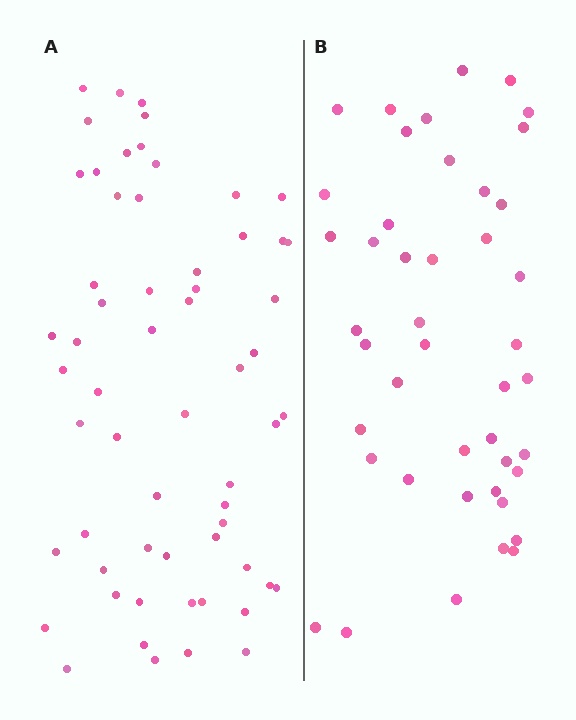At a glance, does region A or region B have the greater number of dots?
Region A (the left region) has more dots.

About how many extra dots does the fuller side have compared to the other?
Region A has approximately 15 more dots than region B.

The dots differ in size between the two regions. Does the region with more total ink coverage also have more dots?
No. Region B has more total ink coverage because its dots are larger, but region A actually contains more individual dots. Total area can be misleading — the number of items is what matters here.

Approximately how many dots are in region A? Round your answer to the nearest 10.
About 60 dots.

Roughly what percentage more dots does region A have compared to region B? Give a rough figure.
About 35% more.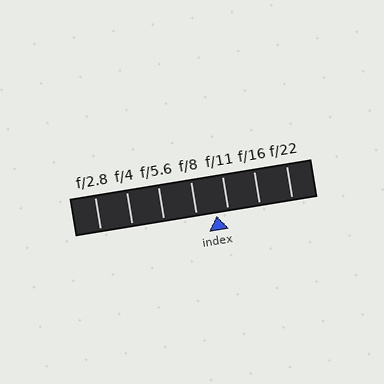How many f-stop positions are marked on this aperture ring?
There are 7 f-stop positions marked.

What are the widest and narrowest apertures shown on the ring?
The widest aperture shown is f/2.8 and the narrowest is f/22.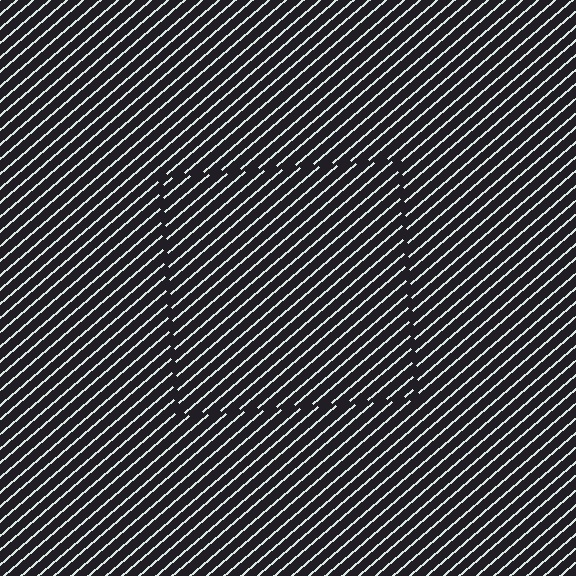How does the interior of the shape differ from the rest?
The interior of the shape contains the same grating, shifted by half a period — the contour is defined by the phase discontinuity where line-ends from the inner and outer gratings abut.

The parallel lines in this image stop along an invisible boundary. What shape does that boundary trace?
An illusory square. The interior of the shape contains the same grating, shifted by half a period — the contour is defined by the phase discontinuity where line-ends from the inner and outer gratings abut.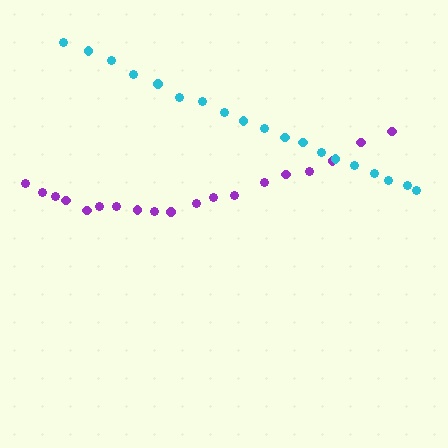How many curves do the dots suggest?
There are 2 distinct paths.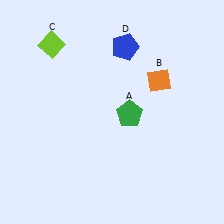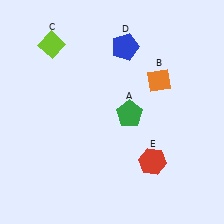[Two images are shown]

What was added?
A red hexagon (E) was added in Image 2.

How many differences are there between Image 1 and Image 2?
There is 1 difference between the two images.